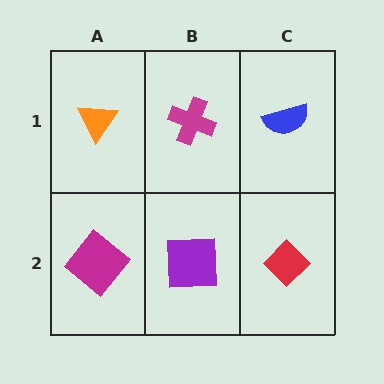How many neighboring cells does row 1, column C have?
2.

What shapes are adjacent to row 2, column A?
An orange triangle (row 1, column A), a purple square (row 2, column B).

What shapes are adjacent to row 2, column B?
A magenta cross (row 1, column B), a magenta diamond (row 2, column A), a red diamond (row 2, column C).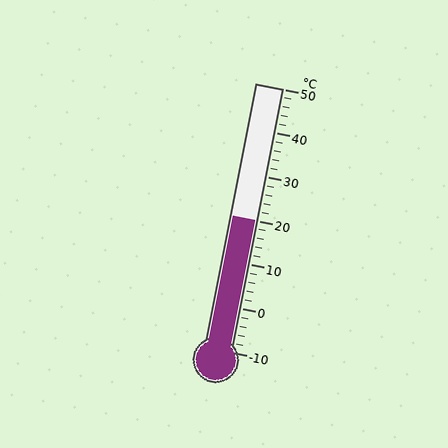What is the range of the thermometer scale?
The thermometer scale ranges from -10°C to 50°C.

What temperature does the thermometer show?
The thermometer shows approximately 20°C.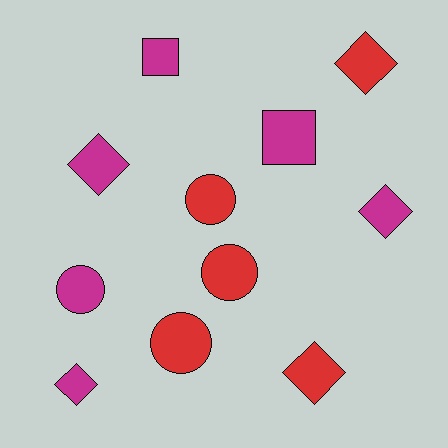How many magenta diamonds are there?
There are 3 magenta diamonds.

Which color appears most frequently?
Magenta, with 6 objects.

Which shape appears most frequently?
Diamond, with 5 objects.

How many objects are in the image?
There are 11 objects.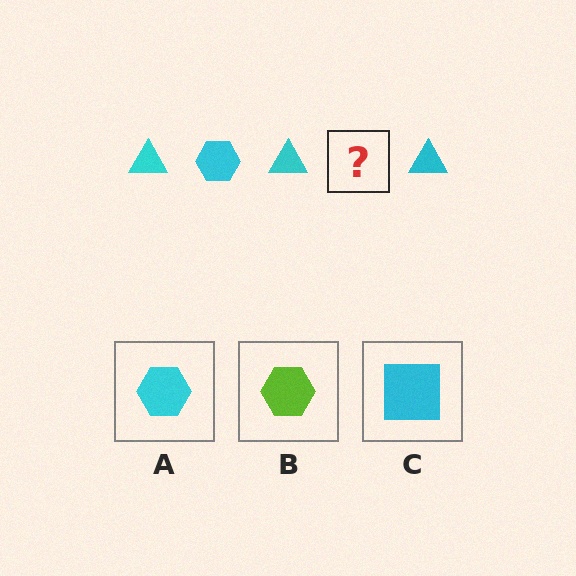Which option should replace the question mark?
Option A.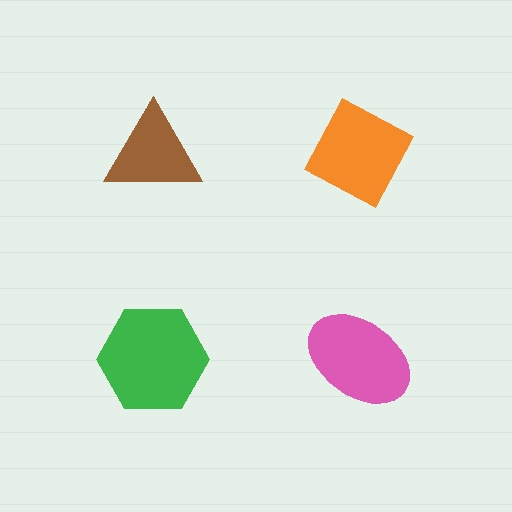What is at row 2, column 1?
A green hexagon.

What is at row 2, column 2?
A pink ellipse.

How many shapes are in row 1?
2 shapes.